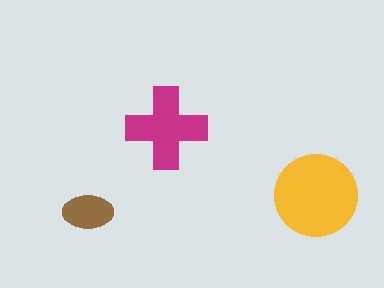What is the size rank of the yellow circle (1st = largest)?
1st.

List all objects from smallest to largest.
The brown ellipse, the magenta cross, the yellow circle.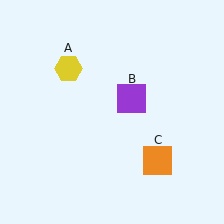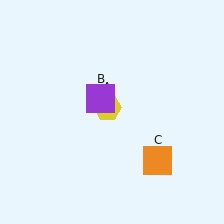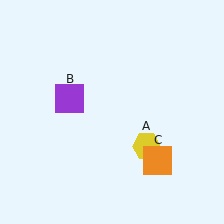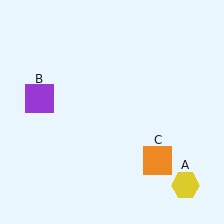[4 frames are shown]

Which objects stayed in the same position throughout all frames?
Orange square (object C) remained stationary.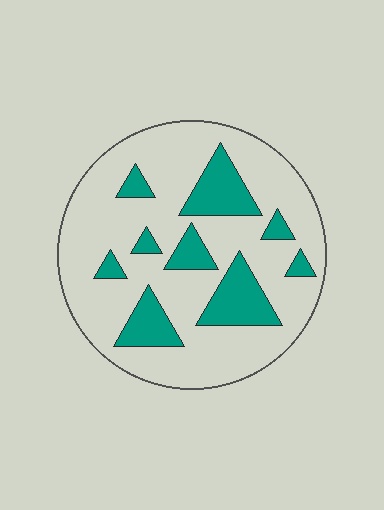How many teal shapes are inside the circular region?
9.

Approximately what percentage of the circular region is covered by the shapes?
Approximately 25%.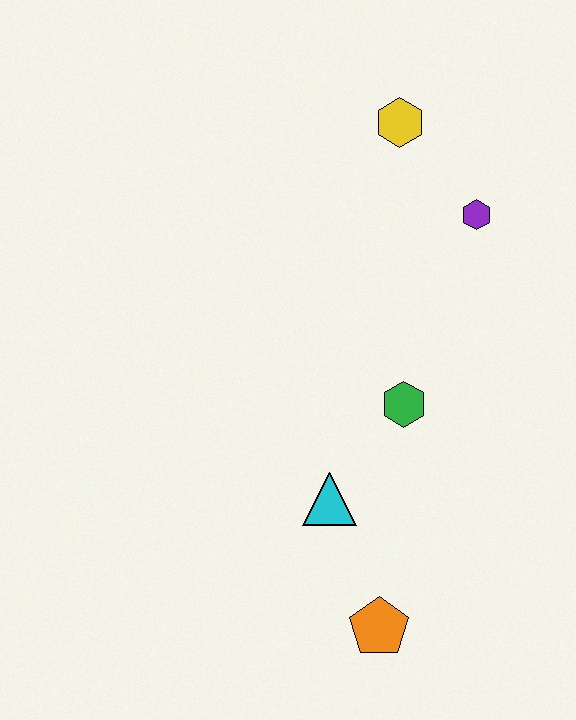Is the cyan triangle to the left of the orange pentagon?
Yes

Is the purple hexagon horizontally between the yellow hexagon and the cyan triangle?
No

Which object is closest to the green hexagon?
The cyan triangle is closest to the green hexagon.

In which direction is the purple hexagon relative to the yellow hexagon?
The purple hexagon is below the yellow hexagon.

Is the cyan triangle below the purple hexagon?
Yes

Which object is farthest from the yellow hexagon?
The orange pentagon is farthest from the yellow hexagon.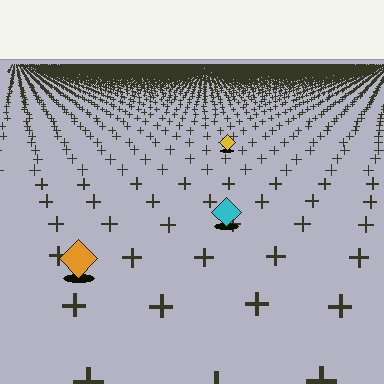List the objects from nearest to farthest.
From nearest to farthest: the orange diamond, the cyan diamond, the yellow diamond.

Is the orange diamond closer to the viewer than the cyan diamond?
Yes. The orange diamond is closer — you can tell from the texture gradient: the ground texture is coarser near it.